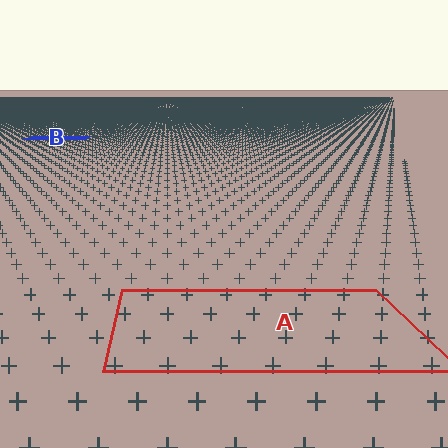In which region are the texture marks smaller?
The texture marks are smaller in region B, because it is farther away.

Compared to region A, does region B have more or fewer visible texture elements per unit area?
Region B has more texture elements per unit area — they are packed more densely because it is farther away.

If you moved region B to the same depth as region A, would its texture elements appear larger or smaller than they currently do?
They would appear larger. At a closer depth, the same texture elements are projected at a bigger on-screen size.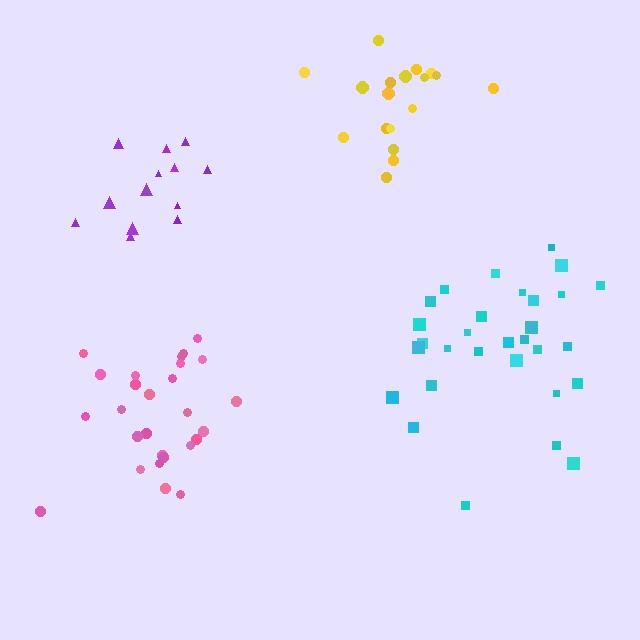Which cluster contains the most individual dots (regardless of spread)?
Cyan (31).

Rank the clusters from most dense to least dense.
pink, purple, cyan, yellow.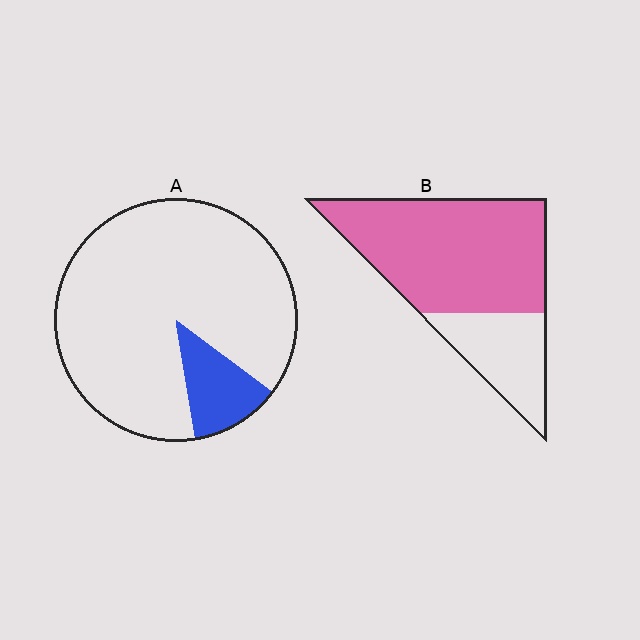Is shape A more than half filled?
No.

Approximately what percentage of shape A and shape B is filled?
A is approximately 10% and B is approximately 70%.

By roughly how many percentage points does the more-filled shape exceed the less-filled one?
By roughly 60 percentage points (B over A).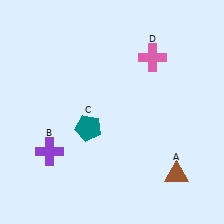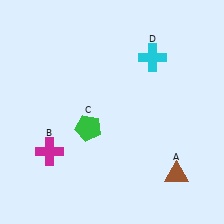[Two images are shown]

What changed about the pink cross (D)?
In Image 1, D is pink. In Image 2, it changed to cyan.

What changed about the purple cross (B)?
In Image 1, B is purple. In Image 2, it changed to magenta.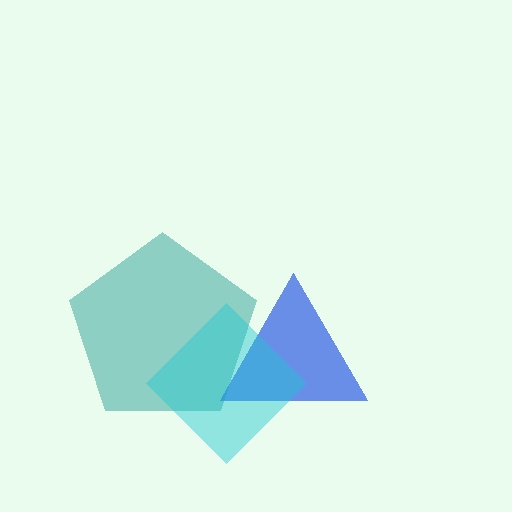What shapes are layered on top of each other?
The layered shapes are: a teal pentagon, a blue triangle, a cyan diamond.